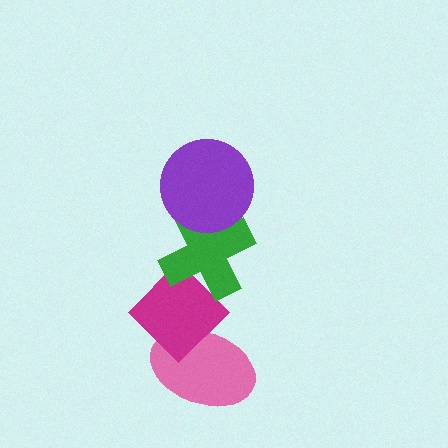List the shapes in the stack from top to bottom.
From top to bottom: the purple circle, the green cross, the magenta diamond, the pink ellipse.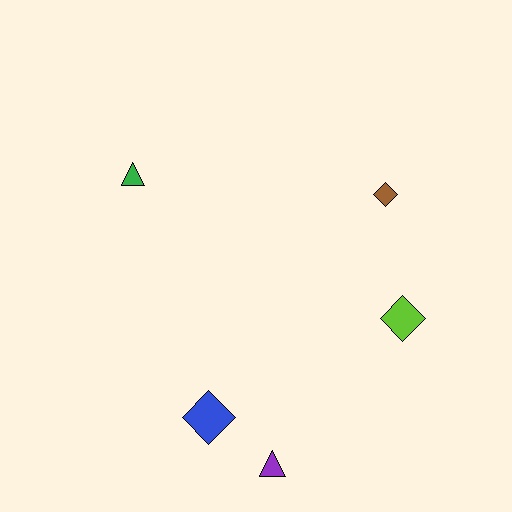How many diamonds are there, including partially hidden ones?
There are 3 diamonds.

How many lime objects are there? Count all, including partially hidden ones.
There is 1 lime object.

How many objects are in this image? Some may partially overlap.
There are 5 objects.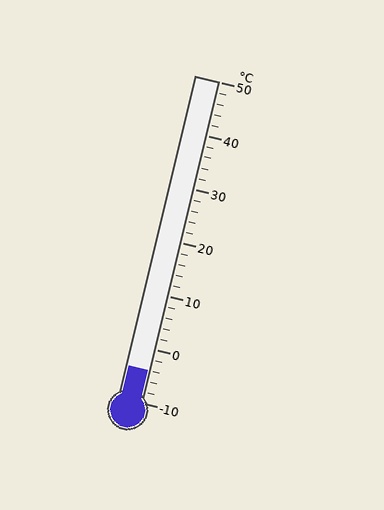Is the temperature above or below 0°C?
The temperature is below 0°C.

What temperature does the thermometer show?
The thermometer shows approximately -4°C.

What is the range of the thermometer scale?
The thermometer scale ranges from -10°C to 50°C.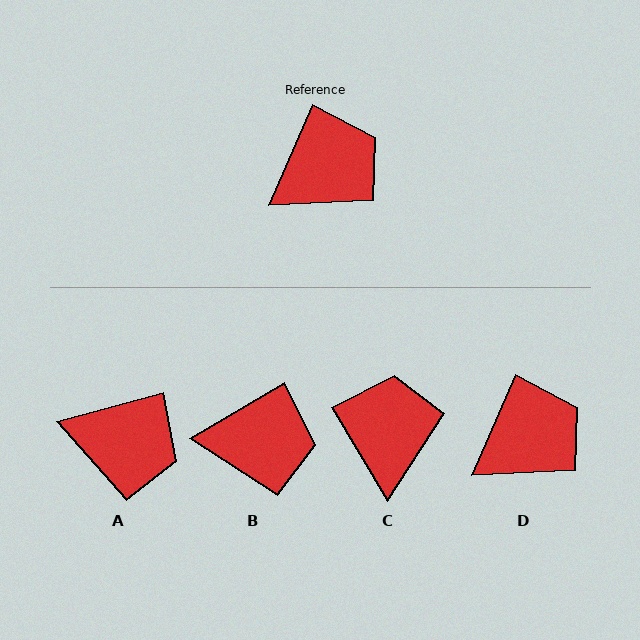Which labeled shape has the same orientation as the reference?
D.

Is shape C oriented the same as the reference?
No, it is off by about 54 degrees.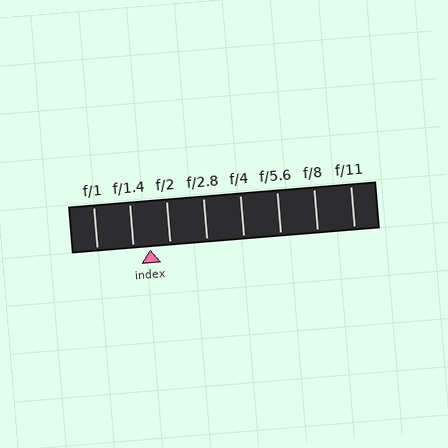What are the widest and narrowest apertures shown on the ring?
The widest aperture shown is f/1 and the narrowest is f/11.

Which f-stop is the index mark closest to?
The index mark is closest to f/1.4.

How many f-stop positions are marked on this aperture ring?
There are 8 f-stop positions marked.